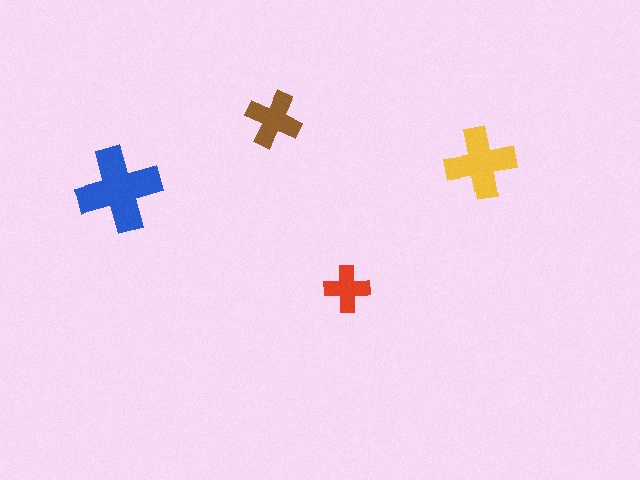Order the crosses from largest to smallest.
the blue one, the yellow one, the brown one, the red one.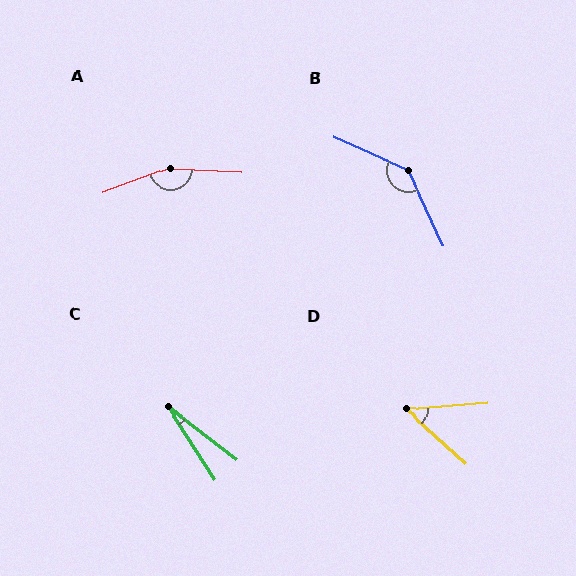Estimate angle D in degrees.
Approximately 47 degrees.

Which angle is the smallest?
C, at approximately 20 degrees.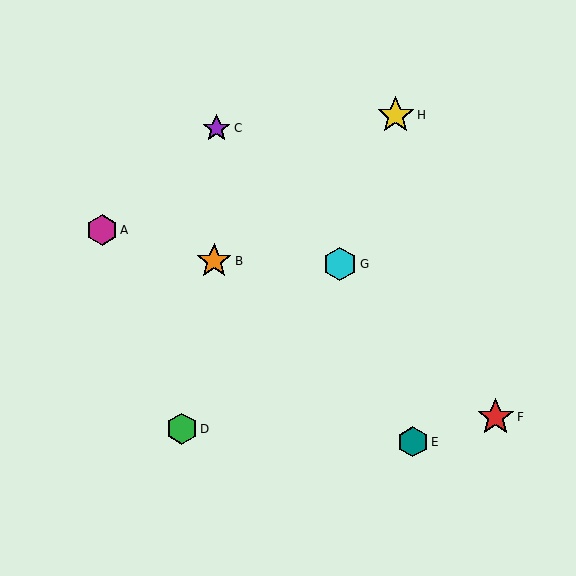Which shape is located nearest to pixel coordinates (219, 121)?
The purple star (labeled C) at (216, 128) is nearest to that location.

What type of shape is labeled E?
Shape E is a teal hexagon.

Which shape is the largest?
The red star (labeled F) is the largest.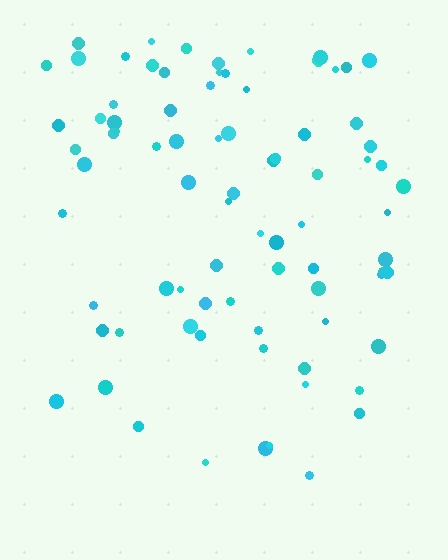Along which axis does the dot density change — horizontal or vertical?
Vertical.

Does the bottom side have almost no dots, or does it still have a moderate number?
Still a moderate number, just noticeably fewer than the top.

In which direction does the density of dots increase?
From bottom to top, with the top side densest.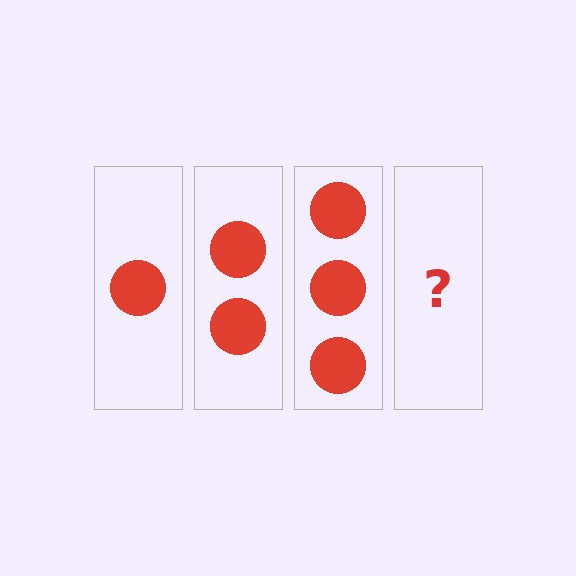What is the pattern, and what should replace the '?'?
The pattern is that each step adds one more circle. The '?' should be 4 circles.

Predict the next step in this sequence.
The next step is 4 circles.